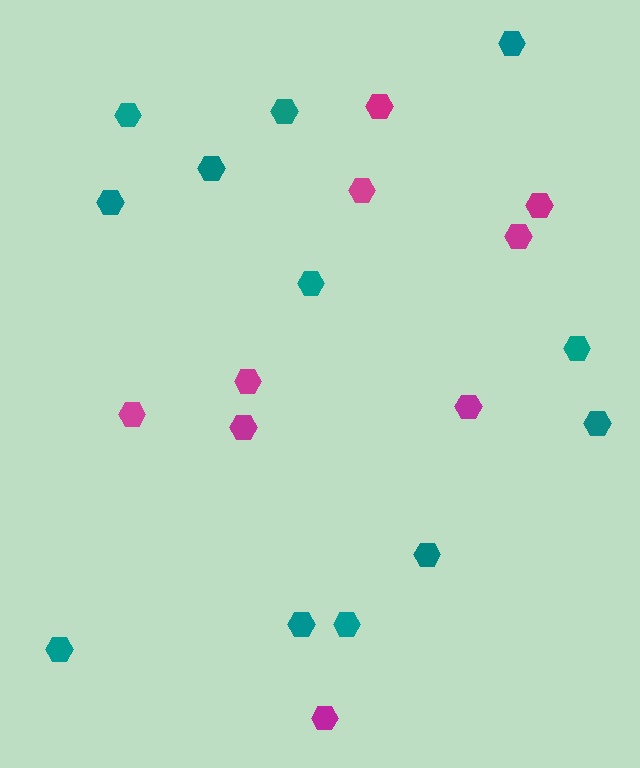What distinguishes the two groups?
There are 2 groups: one group of magenta hexagons (9) and one group of teal hexagons (12).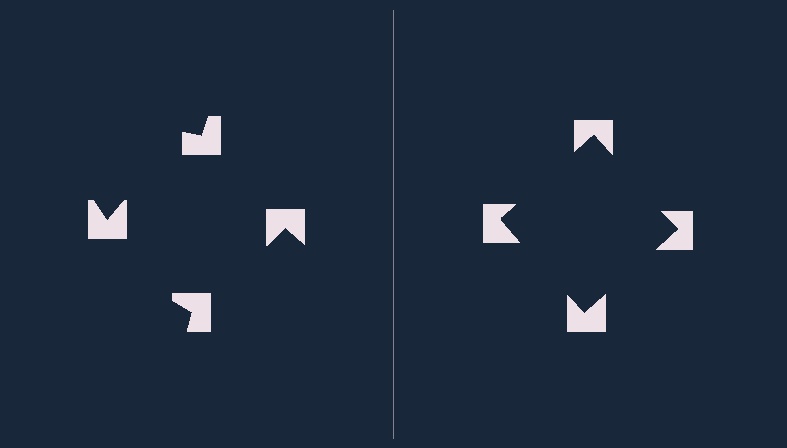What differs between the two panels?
The notched squares are positioned identically on both sides; only the wedge orientations differ. On the right they align to a square; on the left they are misaligned.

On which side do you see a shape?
An illusory square appears on the right side. On the left side the wedge cuts are rotated, so no coherent shape forms.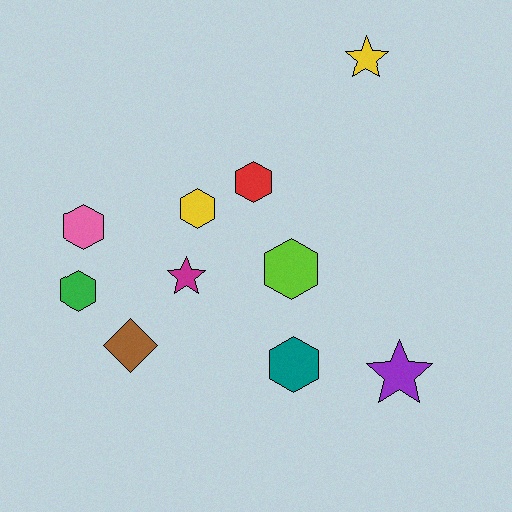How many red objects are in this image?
There is 1 red object.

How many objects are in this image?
There are 10 objects.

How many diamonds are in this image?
There is 1 diamond.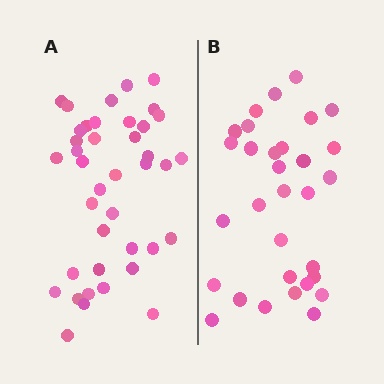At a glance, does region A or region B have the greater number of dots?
Region A (the left region) has more dots.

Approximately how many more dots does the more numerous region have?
Region A has roughly 8 or so more dots than region B.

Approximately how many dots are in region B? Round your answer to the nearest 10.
About 30 dots. (The exact count is 31, which rounds to 30.)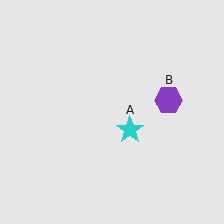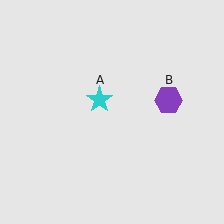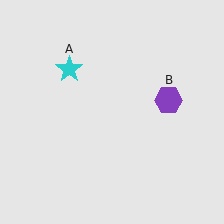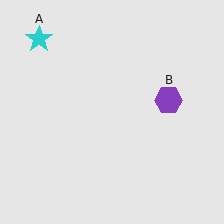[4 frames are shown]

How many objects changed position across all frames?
1 object changed position: cyan star (object A).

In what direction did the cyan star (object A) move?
The cyan star (object A) moved up and to the left.